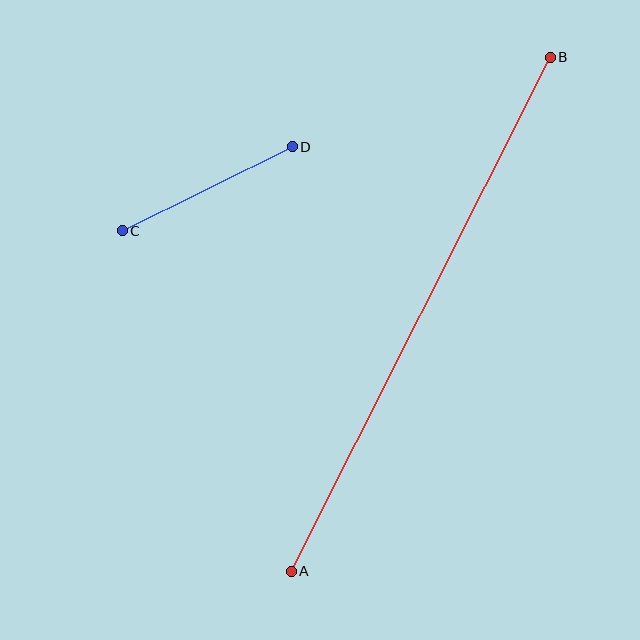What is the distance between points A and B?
The distance is approximately 575 pixels.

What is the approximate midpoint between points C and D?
The midpoint is at approximately (207, 189) pixels.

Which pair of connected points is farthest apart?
Points A and B are farthest apart.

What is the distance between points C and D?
The distance is approximately 190 pixels.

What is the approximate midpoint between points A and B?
The midpoint is at approximately (421, 314) pixels.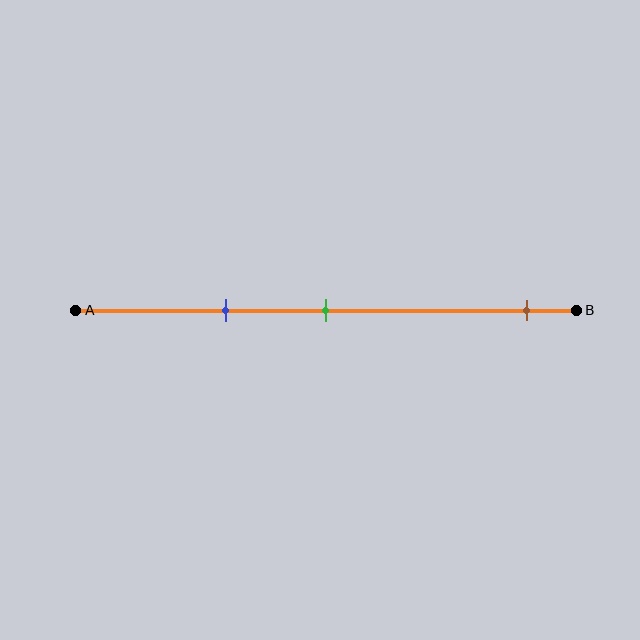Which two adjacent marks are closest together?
The blue and green marks are the closest adjacent pair.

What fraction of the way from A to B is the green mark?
The green mark is approximately 50% (0.5) of the way from A to B.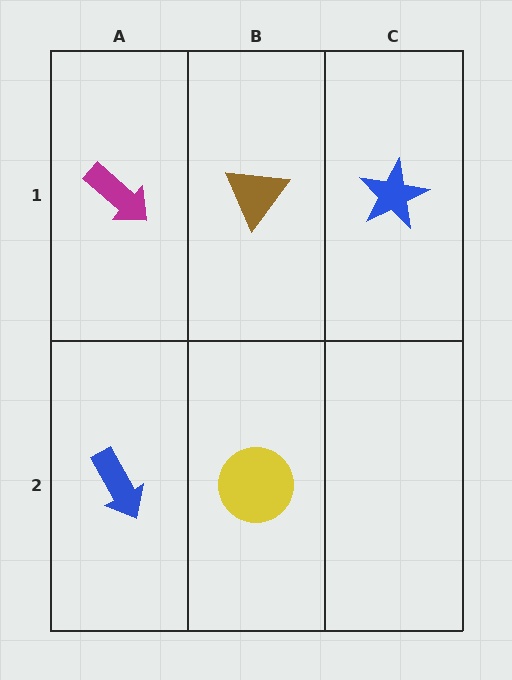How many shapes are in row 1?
3 shapes.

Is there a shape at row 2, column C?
No, that cell is empty.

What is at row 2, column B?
A yellow circle.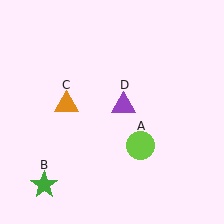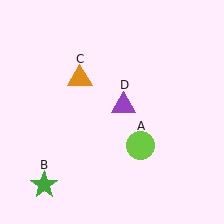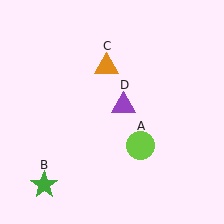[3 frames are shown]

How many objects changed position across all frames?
1 object changed position: orange triangle (object C).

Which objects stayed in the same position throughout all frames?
Lime circle (object A) and green star (object B) and purple triangle (object D) remained stationary.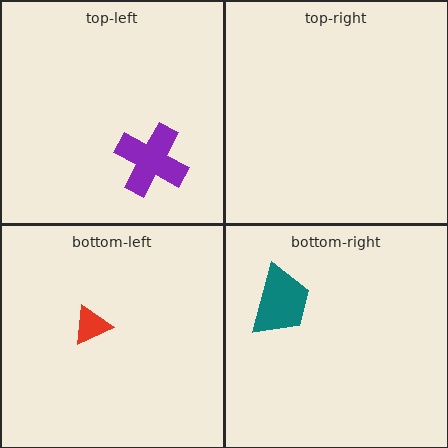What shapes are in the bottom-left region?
The red triangle.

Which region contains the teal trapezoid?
The bottom-right region.